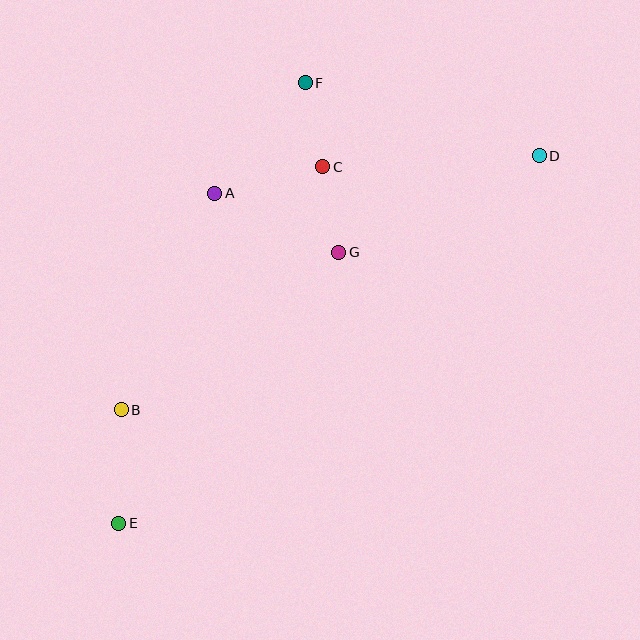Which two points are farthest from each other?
Points D and E are farthest from each other.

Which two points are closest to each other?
Points C and F are closest to each other.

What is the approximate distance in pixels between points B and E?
The distance between B and E is approximately 113 pixels.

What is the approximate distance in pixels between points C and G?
The distance between C and G is approximately 87 pixels.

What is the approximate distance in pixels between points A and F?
The distance between A and F is approximately 143 pixels.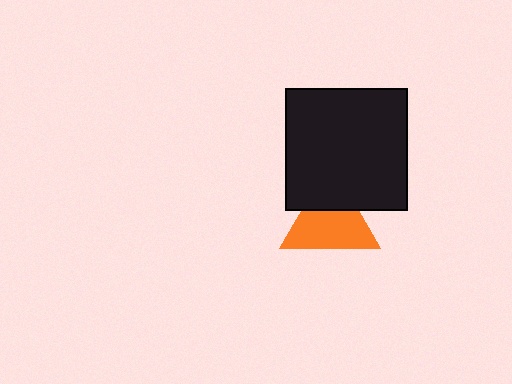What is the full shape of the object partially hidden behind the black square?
The partially hidden object is an orange triangle.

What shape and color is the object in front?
The object in front is a black square.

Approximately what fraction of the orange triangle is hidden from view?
Roughly 33% of the orange triangle is hidden behind the black square.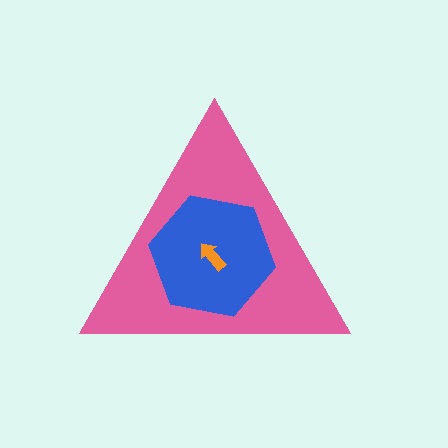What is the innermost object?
The orange arrow.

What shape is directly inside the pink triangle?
The blue hexagon.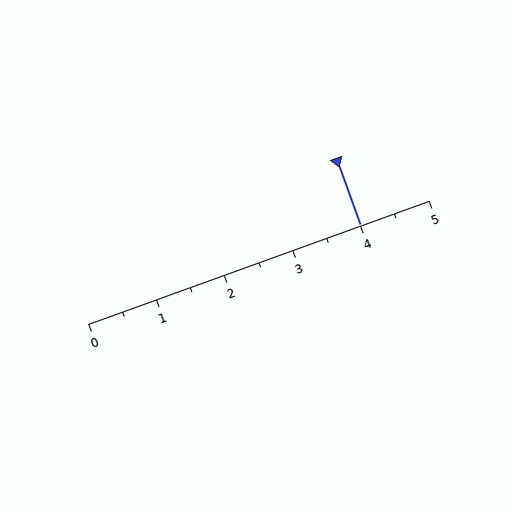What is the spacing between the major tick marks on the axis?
The major ticks are spaced 1 apart.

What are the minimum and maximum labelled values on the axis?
The axis runs from 0 to 5.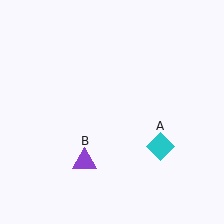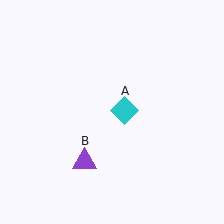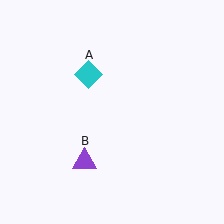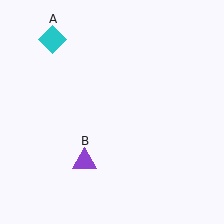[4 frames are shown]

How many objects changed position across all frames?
1 object changed position: cyan diamond (object A).